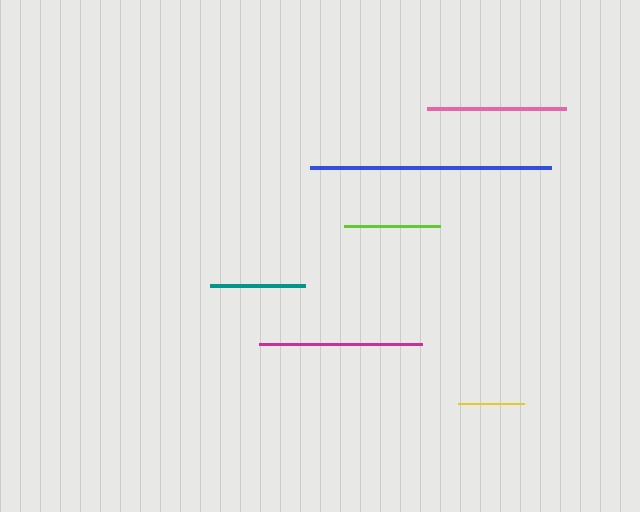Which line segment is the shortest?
The yellow line is the shortest at approximately 66 pixels.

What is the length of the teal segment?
The teal segment is approximately 95 pixels long.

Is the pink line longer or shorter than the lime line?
The pink line is longer than the lime line.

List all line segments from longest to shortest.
From longest to shortest: blue, magenta, pink, lime, teal, yellow.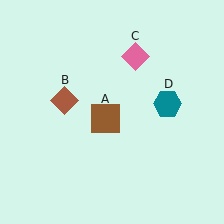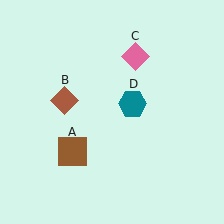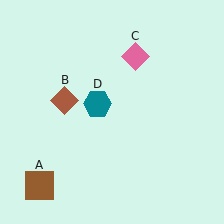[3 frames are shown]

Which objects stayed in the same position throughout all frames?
Brown diamond (object B) and pink diamond (object C) remained stationary.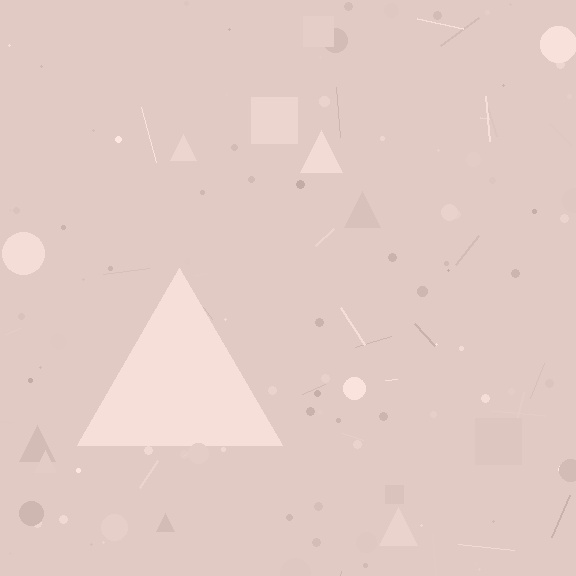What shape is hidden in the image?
A triangle is hidden in the image.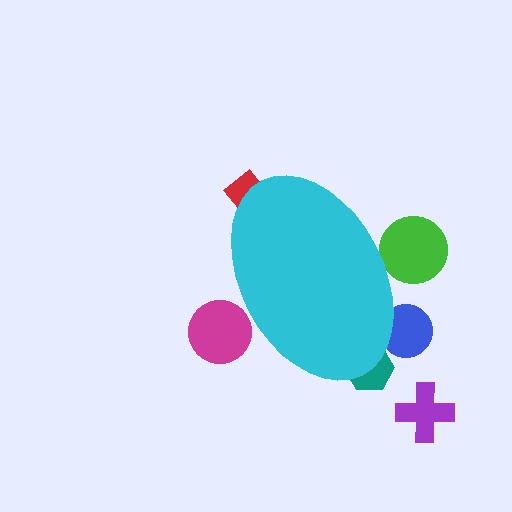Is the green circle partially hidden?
Yes, the green circle is partially hidden behind the cyan ellipse.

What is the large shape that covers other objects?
A cyan ellipse.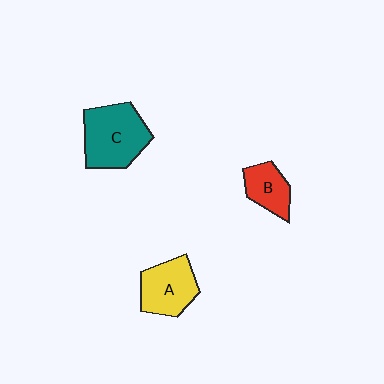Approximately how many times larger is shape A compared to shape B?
Approximately 1.4 times.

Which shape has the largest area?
Shape C (teal).